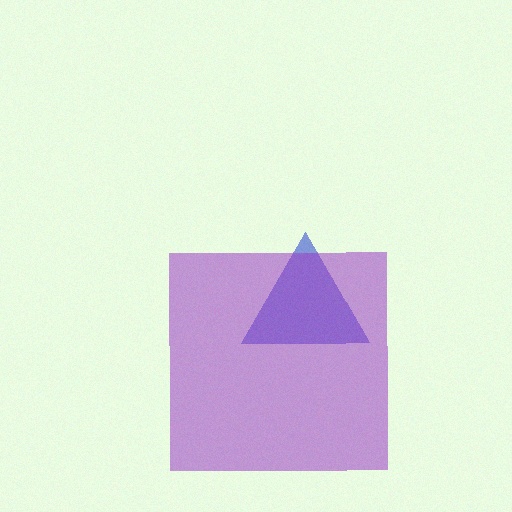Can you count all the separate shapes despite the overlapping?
Yes, there are 2 separate shapes.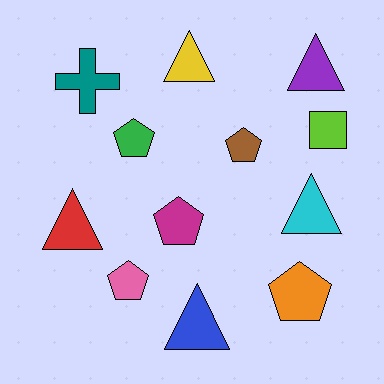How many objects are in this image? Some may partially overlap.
There are 12 objects.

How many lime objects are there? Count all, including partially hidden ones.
There is 1 lime object.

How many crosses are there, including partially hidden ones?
There is 1 cross.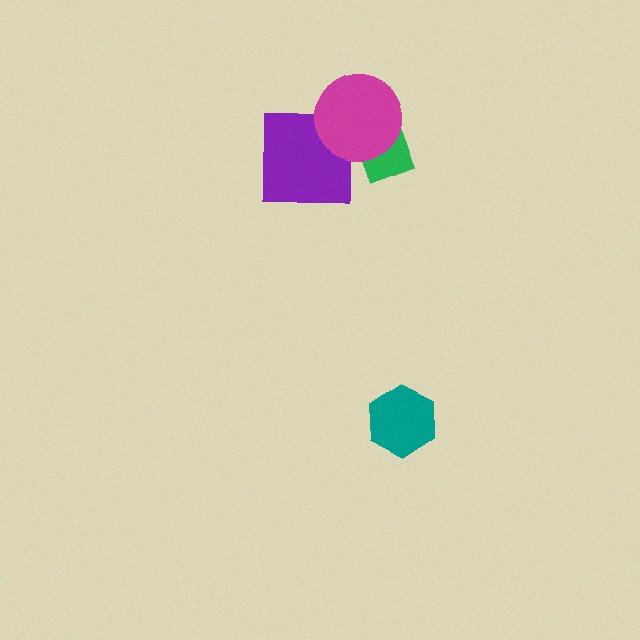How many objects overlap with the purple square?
2 objects overlap with the purple square.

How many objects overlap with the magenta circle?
2 objects overlap with the magenta circle.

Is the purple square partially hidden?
Yes, it is partially covered by another shape.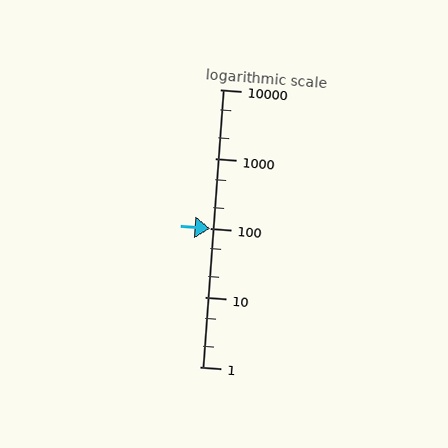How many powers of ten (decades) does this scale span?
The scale spans 4 decades, from 1 to 10000.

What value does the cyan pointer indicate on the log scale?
The pointer indicates approximately 100.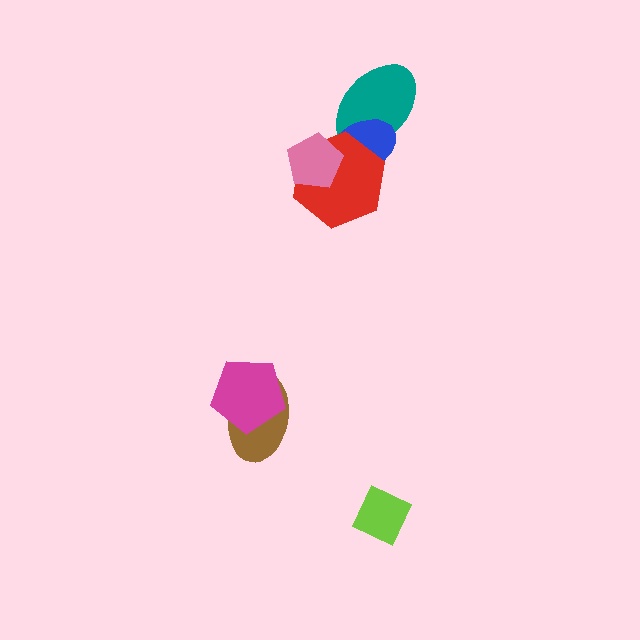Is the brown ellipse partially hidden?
Yes, it is partially covered by another shape.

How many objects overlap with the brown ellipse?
1 object overlaps with the brown ellipse.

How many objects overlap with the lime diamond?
0 objects overlap with the lime diamond.